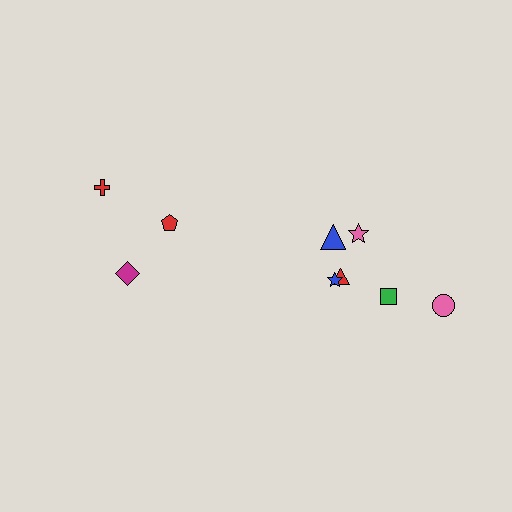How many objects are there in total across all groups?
There are 9 objects.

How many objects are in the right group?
There are 6 objects.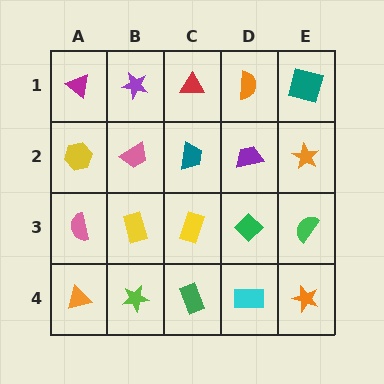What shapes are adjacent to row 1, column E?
An orange star (row 2, column E), an orange semicircle (row 1, column D).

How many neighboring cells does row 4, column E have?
2.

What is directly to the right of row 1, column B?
A red triangle.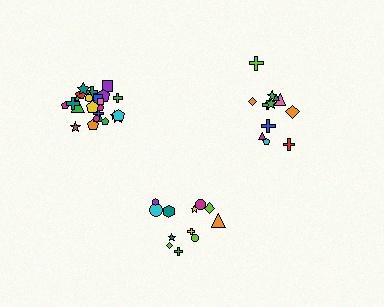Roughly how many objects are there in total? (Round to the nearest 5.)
Roughly 50 objects in total.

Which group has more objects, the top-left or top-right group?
The top-left group.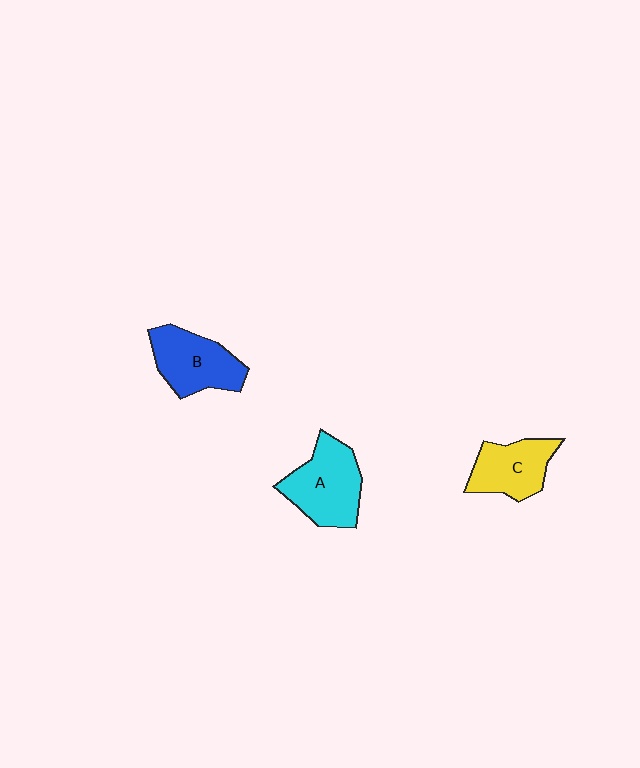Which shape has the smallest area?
Shape C (yellow).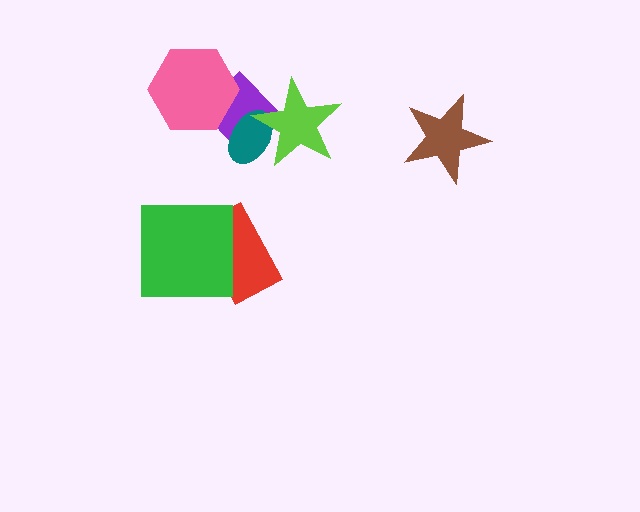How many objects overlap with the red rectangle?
1 object overlaps with the red rectangle.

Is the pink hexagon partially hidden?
No, no other shape covers it.